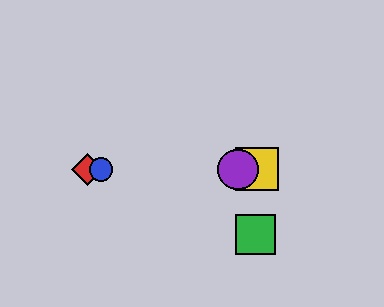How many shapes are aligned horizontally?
4 shapes (the red diamond, the blue circle, the yellow square, the purple circle) are aligned horizontally.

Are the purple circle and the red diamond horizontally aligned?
Yes, both are at y≈169.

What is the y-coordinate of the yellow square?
The yellow square is at y≈169.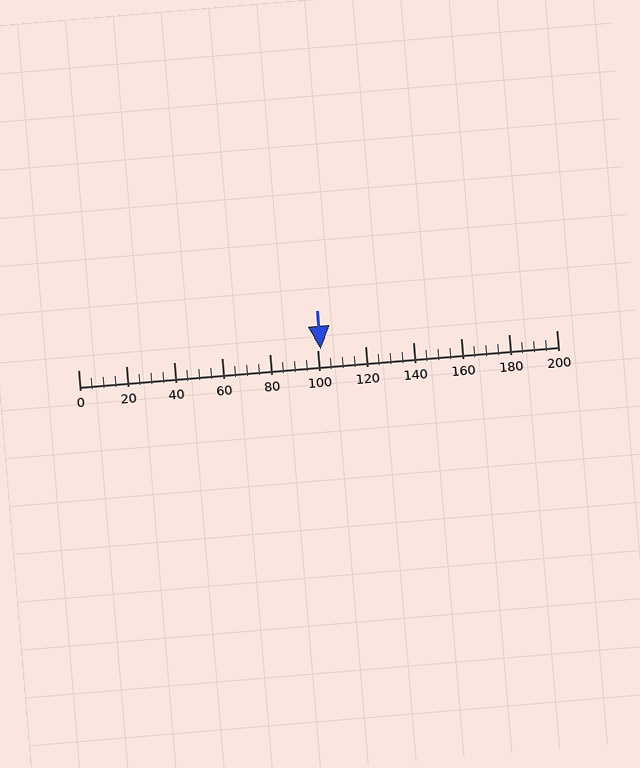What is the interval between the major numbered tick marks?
The major tick marks are spaced 20 units apart.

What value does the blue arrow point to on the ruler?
The blue arrow points to approximately 102.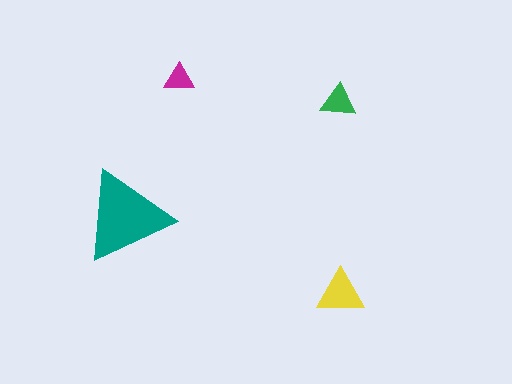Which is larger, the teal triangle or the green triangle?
The teal one.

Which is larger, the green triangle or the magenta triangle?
The green one.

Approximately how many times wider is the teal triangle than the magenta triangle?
About 3 times wider.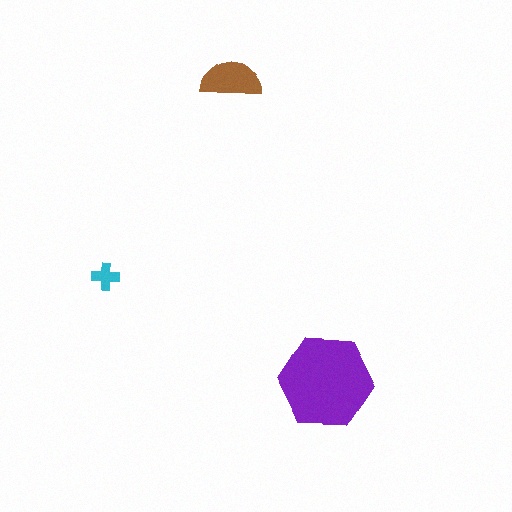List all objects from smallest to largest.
The cyan cross, the brown semicircle, the purple hexagon.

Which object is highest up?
The brown semicircle is topmost.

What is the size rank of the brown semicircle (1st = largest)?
2nd.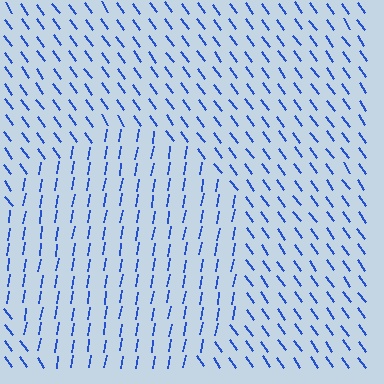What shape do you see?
I see a circle.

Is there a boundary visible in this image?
Yes, there is a texture boundary formed by a change in line orientation.